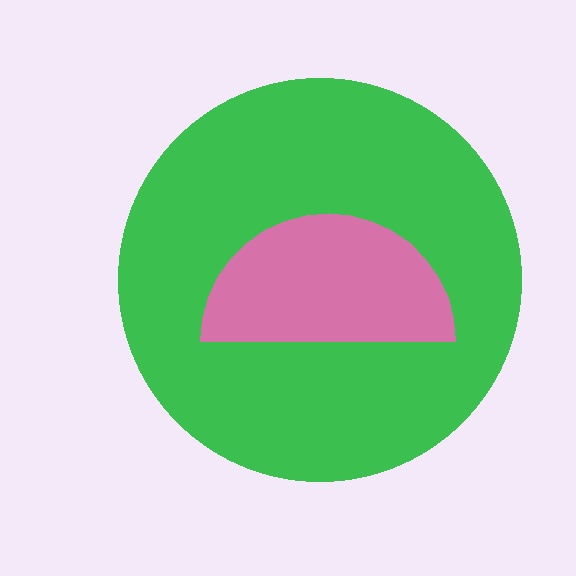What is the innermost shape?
The pink semicircle.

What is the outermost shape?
The green circle.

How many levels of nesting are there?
2.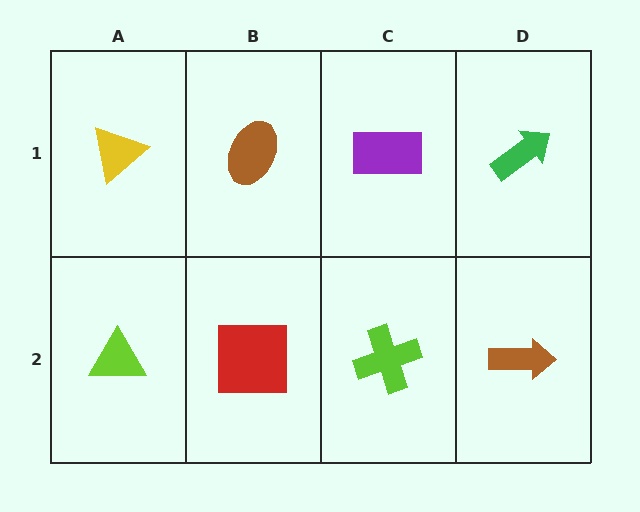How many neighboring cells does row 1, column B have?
3.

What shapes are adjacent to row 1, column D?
A brown arrow (row 2, column D), a purple rectangle (row 1, column C).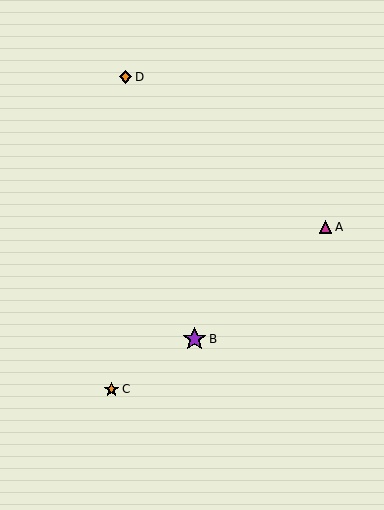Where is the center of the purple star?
The center of the purple star is at (195, 339).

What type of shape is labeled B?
Shape B is a purple star.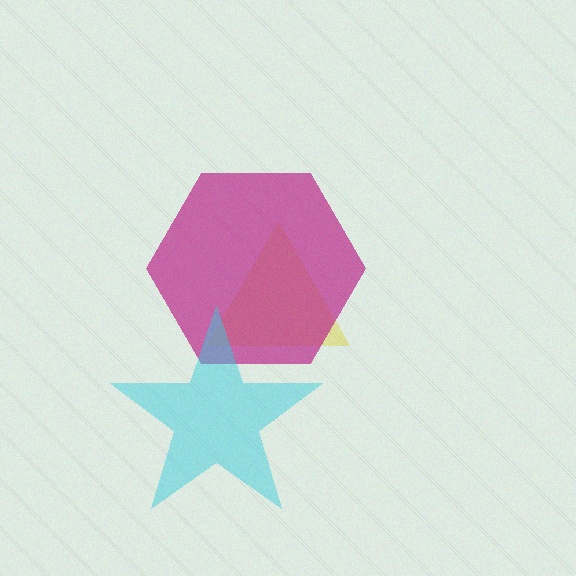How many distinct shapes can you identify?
There are 3 distinct shapes: a yellow triangle, a magenta hexagon, a cyan star.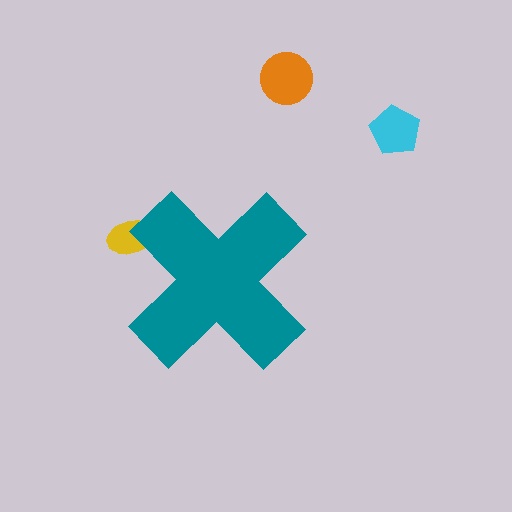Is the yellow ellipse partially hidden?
Yes, the yellow ellipse is partially hidden behind the teal cross.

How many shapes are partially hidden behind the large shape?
1 shape is partially hidden.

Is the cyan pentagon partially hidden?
No, the cyan pentagon is fully visible.